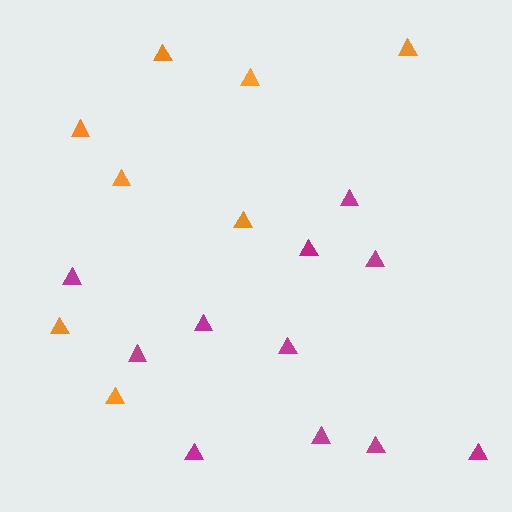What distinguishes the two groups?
There are 2 groups: one group of orange triangles (8) and one group of magenta triangles (11).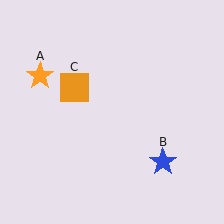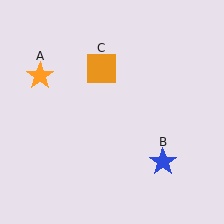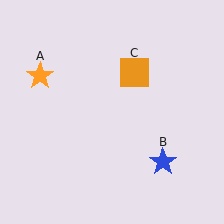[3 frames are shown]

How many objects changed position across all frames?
1 object changed position: orange square (object C).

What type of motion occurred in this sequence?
The orange square (object C) rotated clockwise around the center of the scene.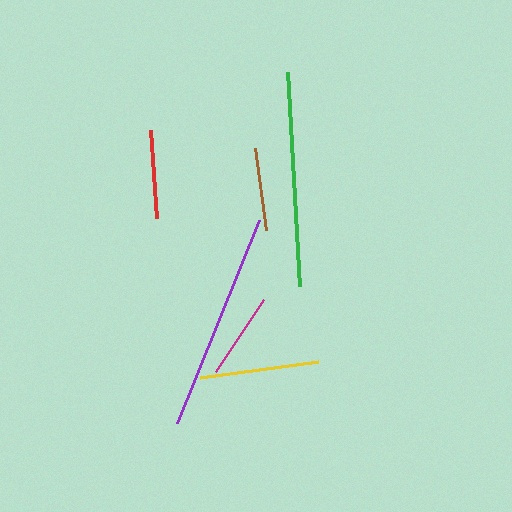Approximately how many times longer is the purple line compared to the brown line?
The purple line is approximately 2.7 times the length of the brown line.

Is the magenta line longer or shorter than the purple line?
The purple line is longer than the magenta line.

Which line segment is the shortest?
The brown line is the shortest at approximately 82 pixels.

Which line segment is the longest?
The purple line is the longest at approximately 219 pixels.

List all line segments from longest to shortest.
From longest to shortest: purple, green, yellow, red, magenta, brown.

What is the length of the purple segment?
The purple segment is approximately 219 pixels long.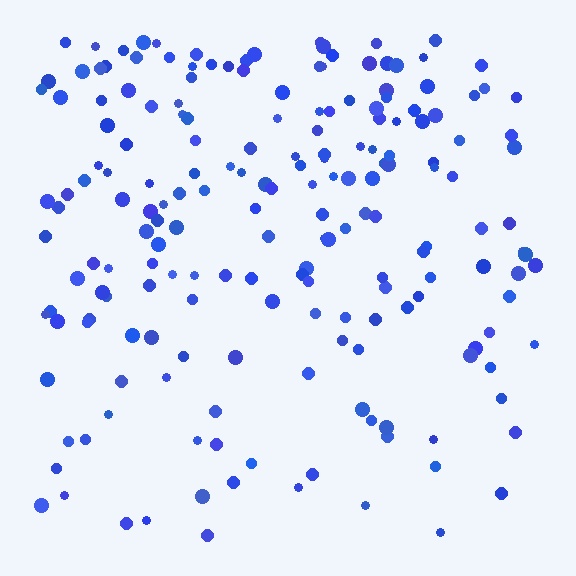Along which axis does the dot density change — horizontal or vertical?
Vertical.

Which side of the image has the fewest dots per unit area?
The bottom.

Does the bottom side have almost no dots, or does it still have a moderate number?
Still a moderate number, just noticeably fewer than the top.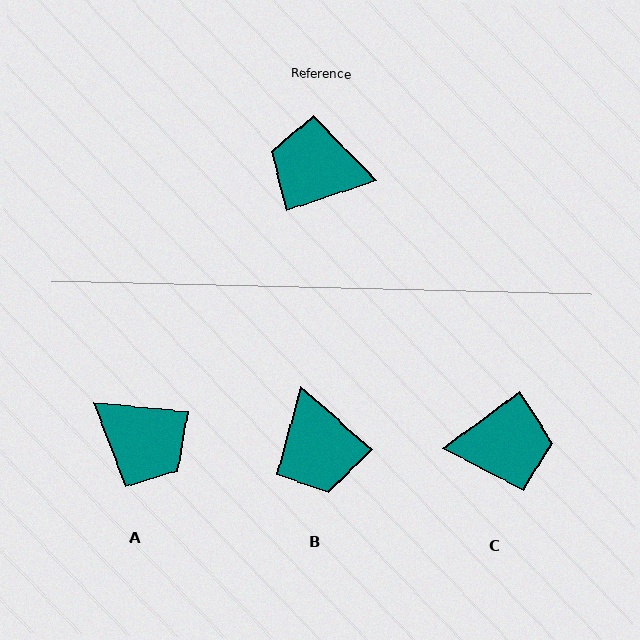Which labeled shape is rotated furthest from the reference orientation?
C, about 162 degrees away.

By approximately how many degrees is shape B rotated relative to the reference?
Approximately 120 degrees counter-clockwise.